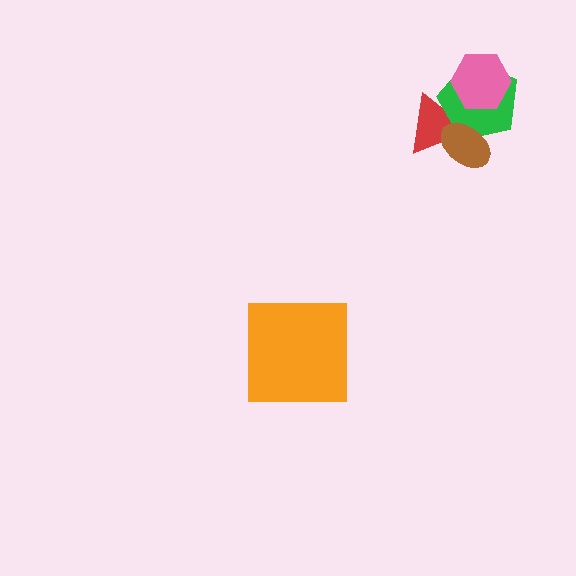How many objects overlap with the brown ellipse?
2 objects overlap with the brown ellipse.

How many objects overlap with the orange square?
0 objects overlap with the orange square.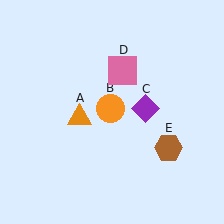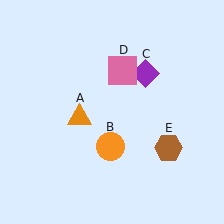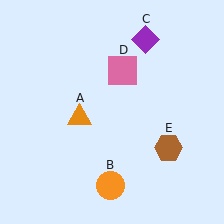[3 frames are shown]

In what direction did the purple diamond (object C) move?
The purple diamond (object C) moved up.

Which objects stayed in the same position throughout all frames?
Orange triangle (object A) and pink square (object D) and brown hexagon (object E) remained stationary.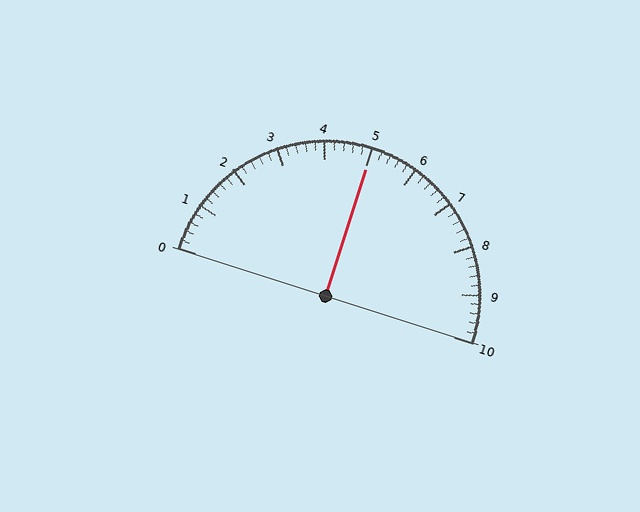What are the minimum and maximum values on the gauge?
The gauge ranges from 0 to 10.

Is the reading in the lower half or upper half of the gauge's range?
The reading is in the upper half of the range (0 to 10).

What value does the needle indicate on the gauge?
The needle indicates approximately 5.0.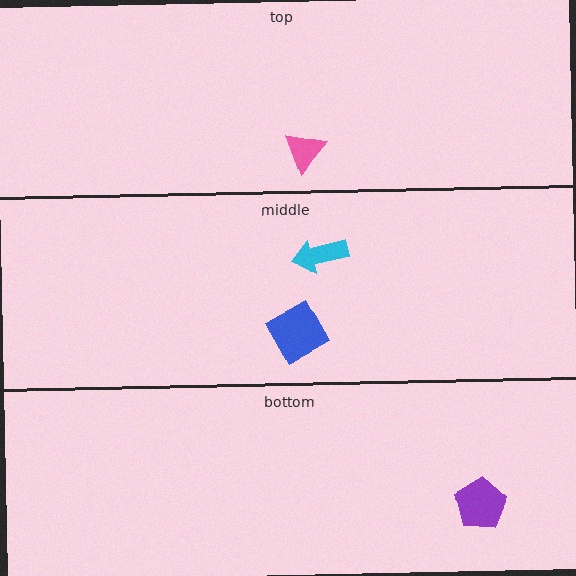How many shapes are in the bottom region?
1.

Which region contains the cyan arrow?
The middle region.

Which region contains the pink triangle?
The top region.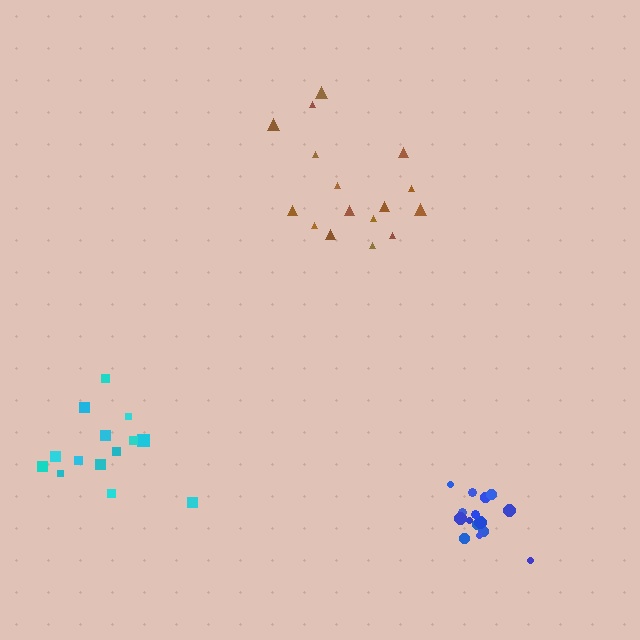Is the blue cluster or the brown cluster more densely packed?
Blue.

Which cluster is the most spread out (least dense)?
Brown.